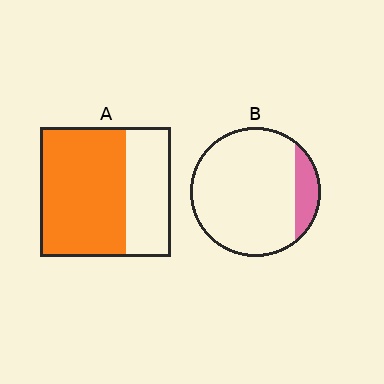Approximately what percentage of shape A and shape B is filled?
A is approximately 65% and B is approximately 15%.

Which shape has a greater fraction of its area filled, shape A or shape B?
Shape A.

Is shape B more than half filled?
No.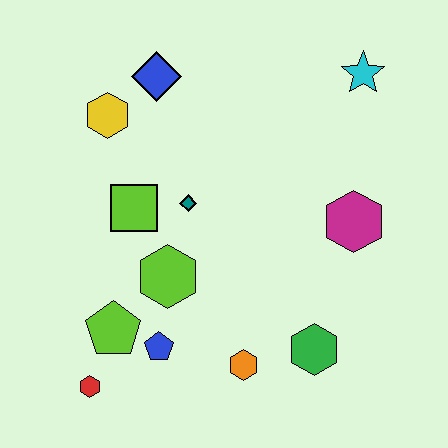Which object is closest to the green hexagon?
The orange hexagon is closest to the green hexagon.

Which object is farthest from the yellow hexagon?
The green hexagon is farthest from the yellow hexagon.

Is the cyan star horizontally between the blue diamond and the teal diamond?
No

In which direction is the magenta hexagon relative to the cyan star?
The magenta hexagon is below the cyan star.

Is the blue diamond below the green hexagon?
No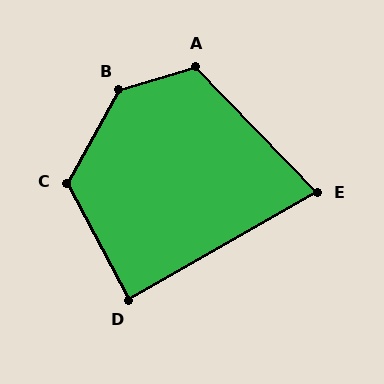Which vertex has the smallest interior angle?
E, at approximately 76 degrees.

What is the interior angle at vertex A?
Approximately 117 degrees (obtuse).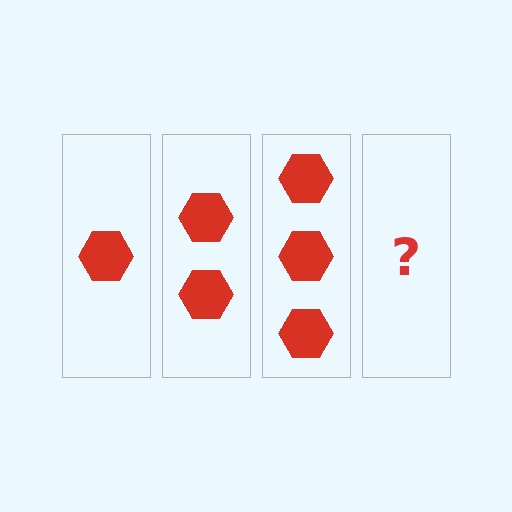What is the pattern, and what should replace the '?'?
The pattern is that each step adds one more hexagon. The '?' should be 4 hexagons.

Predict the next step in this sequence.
The next step is 4 hexagons.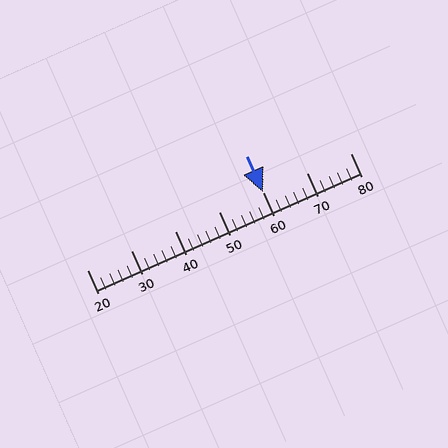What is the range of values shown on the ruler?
The ruler shows values from 20 to 80.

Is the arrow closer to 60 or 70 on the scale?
The arrow is closer to 60.